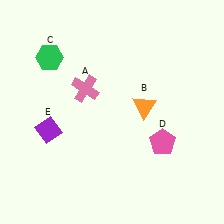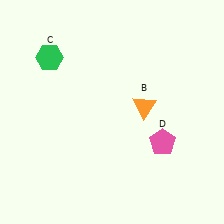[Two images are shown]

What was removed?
The purple diamond (E), the pink cross (A) were removed in Image 2.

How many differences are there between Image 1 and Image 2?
There are 2 differences between the two images.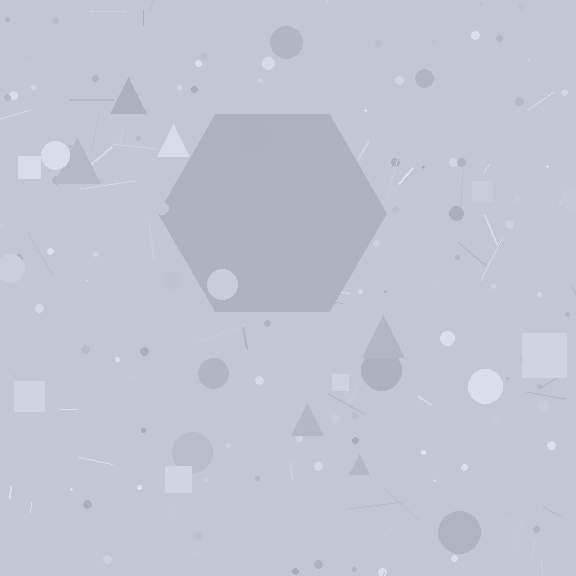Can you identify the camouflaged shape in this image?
The camouflaged shape is a hexagon.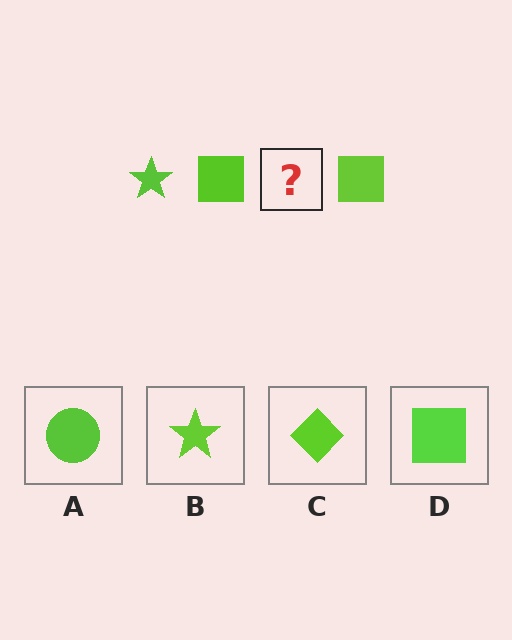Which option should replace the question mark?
Option B.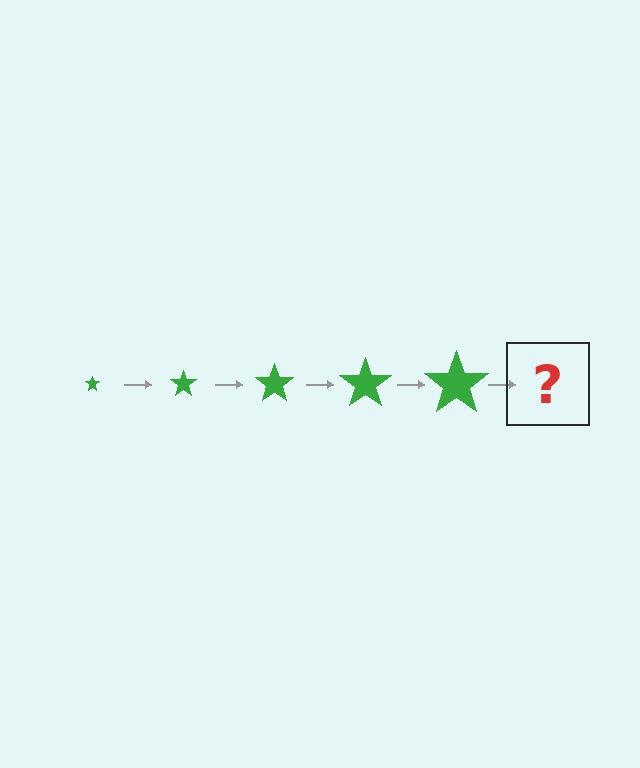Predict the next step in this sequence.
The next step is a green star, larger than the previous one.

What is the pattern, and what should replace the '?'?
The pattern is that the star gets progressively larger each step. The '?' should be a green star, larger than the previous one.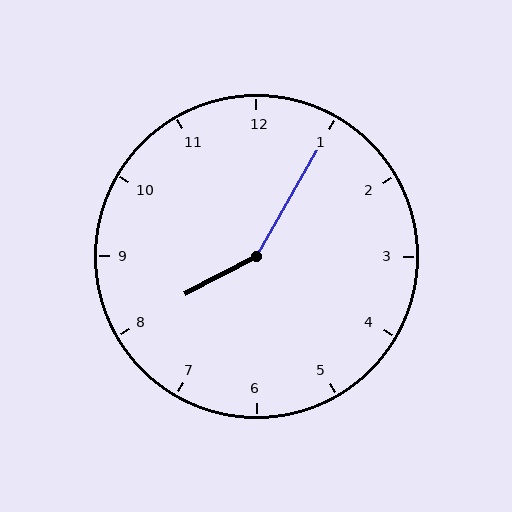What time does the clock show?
8:05.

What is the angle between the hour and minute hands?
Approximately 148 degrees.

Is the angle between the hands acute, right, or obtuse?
It is obtuse.